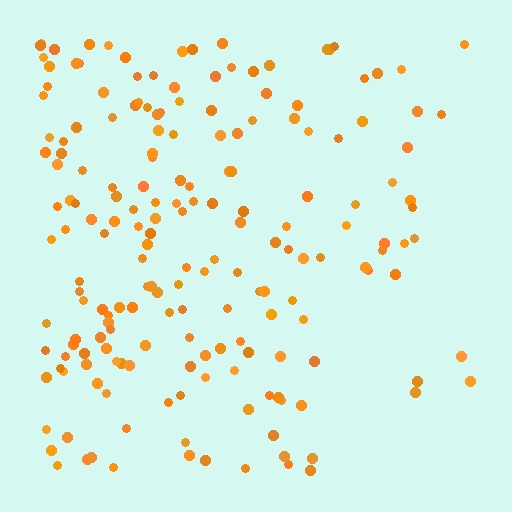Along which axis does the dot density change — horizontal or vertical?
Horizontal.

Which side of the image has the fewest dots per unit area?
The right.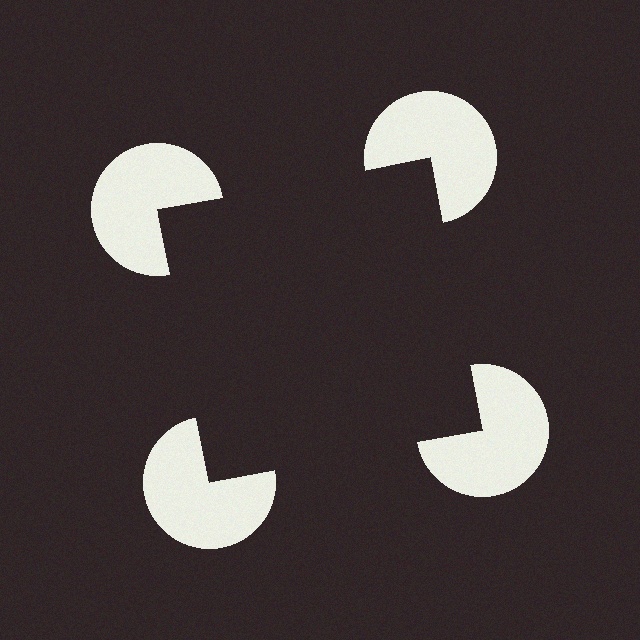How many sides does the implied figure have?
4 sides.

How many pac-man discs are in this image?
There are 4 — one at each vertex of the illusory square.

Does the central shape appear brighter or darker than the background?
It typically appears slightly darker than the background, even though no actual brightness change is drawn.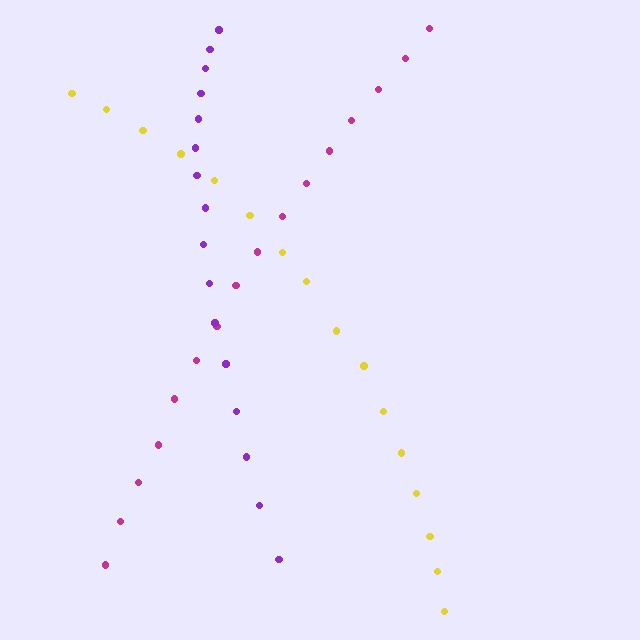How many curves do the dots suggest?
There are 3 distinct paths.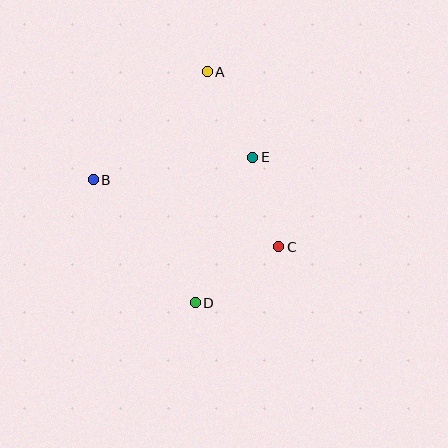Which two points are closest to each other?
Points C and E are closest to each other.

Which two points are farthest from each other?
Points A and D are farthest from each other.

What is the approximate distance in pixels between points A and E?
The distance between A and E is approximately 97 pixels.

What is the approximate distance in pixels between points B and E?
The distance between B and E is approximately 161 pixels.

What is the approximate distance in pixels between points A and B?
The distance between A and B is approximately 157 pixels.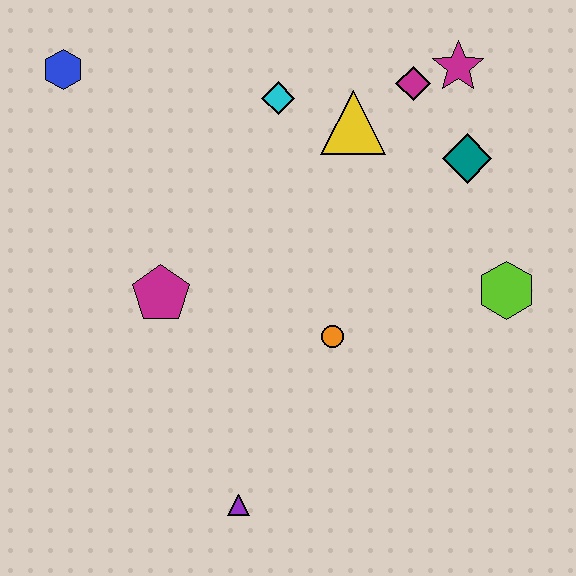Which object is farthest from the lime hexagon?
The blue hexagon is farthest from the lime hexagon.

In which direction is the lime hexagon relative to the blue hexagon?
The lime hexagon is to the right of the blue hexagon.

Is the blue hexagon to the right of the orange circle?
No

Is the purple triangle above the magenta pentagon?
No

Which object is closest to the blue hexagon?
The cyan diamond is closest to the blue hexagon.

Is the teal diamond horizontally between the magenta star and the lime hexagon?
Yes